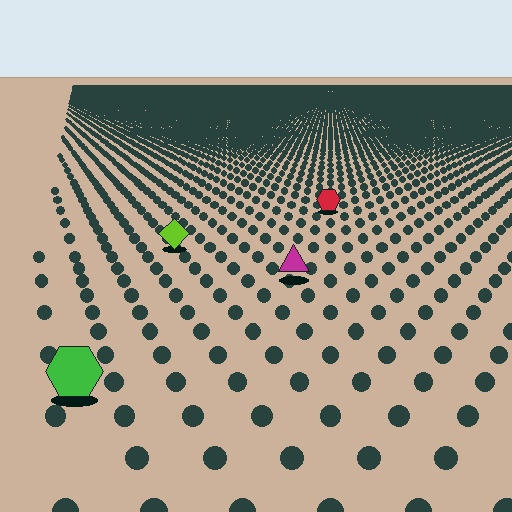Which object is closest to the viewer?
The green hexagon is closest. The texture marks near it are larger and more spread out.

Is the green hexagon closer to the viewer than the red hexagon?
Yes. The green hexagon is closer — you can tell from the texture gradient: the ground texture is coarser near it.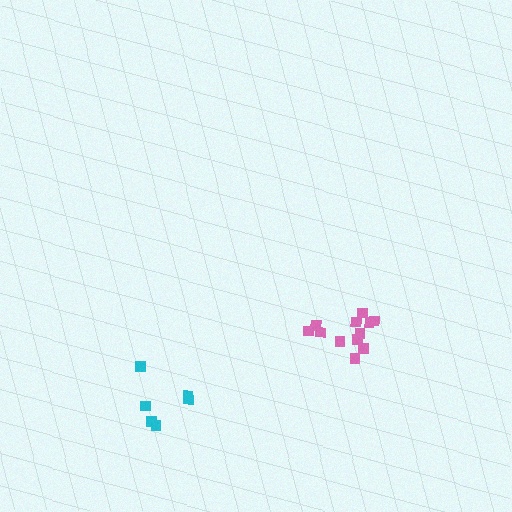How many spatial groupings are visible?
There are 2 spatial groupings.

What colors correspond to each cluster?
The clusters are colored: pink, cyan.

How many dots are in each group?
Group 1: 12 dots, Group 2: 6 dots (18 total).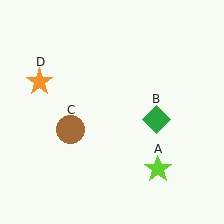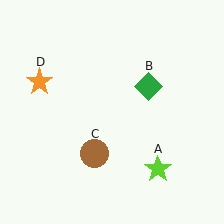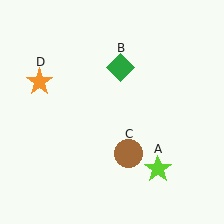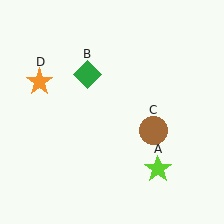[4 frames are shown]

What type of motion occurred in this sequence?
The green diamond (object B), brown circle (object C) rotated counterclockwise around the center of the scene.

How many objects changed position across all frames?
2 objects changed position: green diamond (object B), brown circle (object C).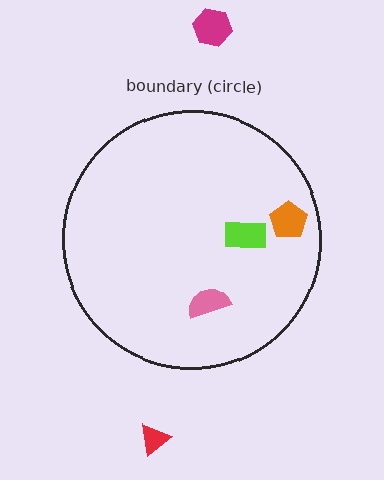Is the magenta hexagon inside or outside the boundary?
Outside.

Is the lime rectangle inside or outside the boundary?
Inside.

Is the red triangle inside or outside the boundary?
Outside.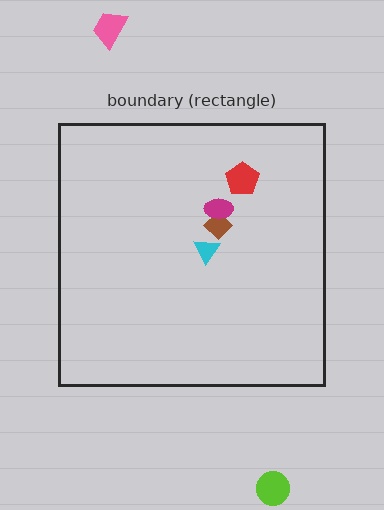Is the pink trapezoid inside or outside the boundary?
Outside.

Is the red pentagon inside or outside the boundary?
Inside.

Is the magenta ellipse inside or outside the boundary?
Inside.